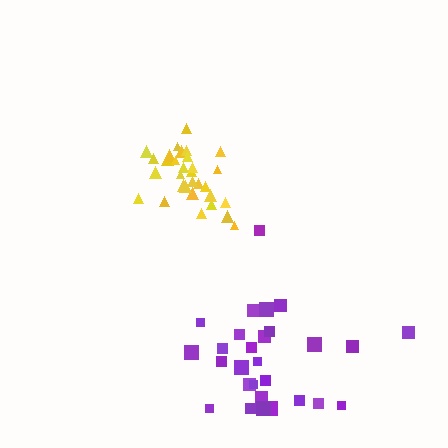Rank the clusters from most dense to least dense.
yellow, purple.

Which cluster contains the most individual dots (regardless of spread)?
Yellow (32).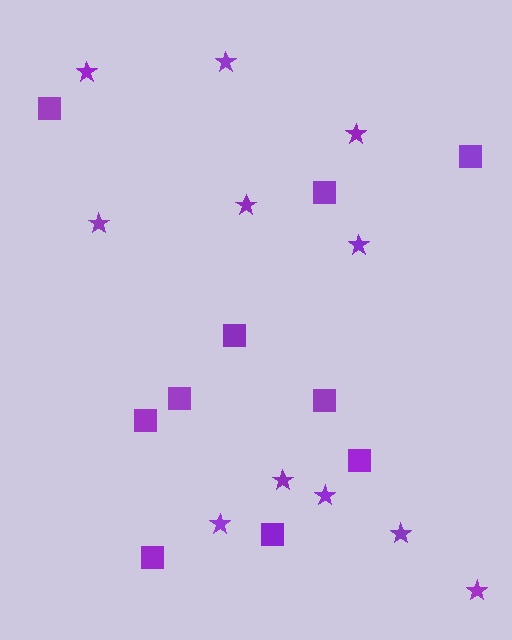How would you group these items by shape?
There are 2 groups: one group of squares (10) and one group of stars (11).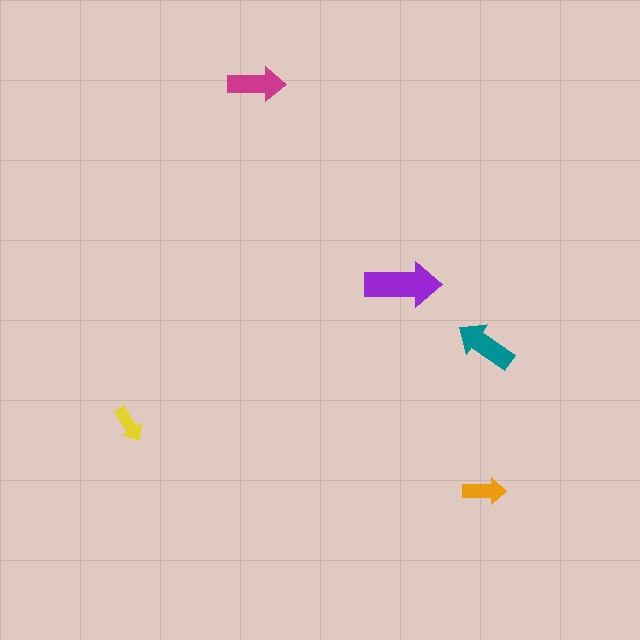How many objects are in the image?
There are 5 objects in the image.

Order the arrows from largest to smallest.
the purple one, the teal one, the magenta one, the orange one, the yellow one.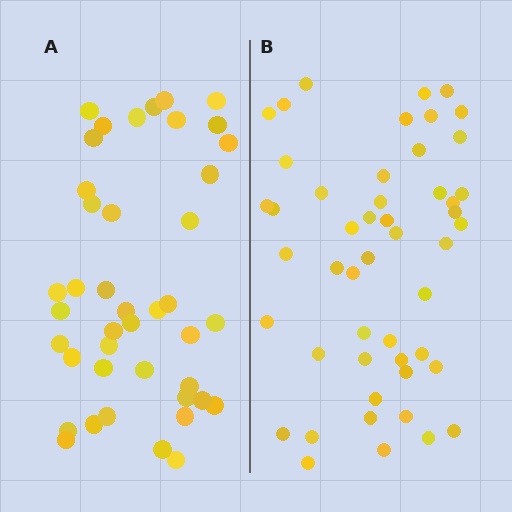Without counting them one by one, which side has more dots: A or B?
Region B (the right region) has more dots.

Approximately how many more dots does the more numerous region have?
Region B has roughly 8 or so more dots than region A.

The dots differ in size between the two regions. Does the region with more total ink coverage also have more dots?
No. Region A has more total ink coverage because its dots are larger, but region B actually contains more individual dots. Total area can be misleading — the number of items is what matters here.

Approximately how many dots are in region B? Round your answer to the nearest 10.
About 50 dots. (The exact count is 49, which rounds to 50.)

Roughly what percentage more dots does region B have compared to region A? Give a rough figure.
About 15% more.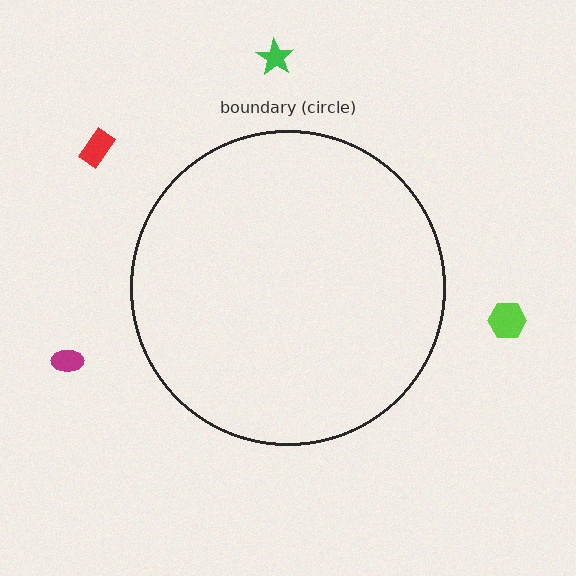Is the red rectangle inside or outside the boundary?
Outside.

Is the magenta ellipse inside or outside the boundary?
Outside.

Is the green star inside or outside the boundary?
Outside.